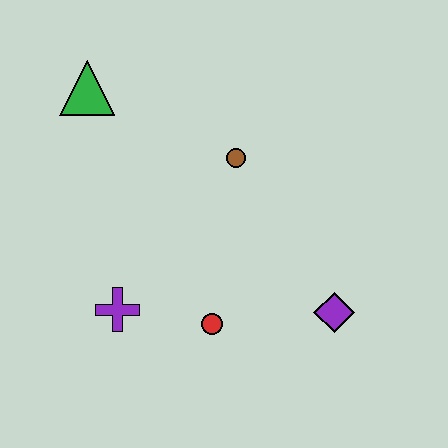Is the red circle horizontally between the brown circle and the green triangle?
Yes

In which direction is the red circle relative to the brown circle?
The red circle is below the brown circle.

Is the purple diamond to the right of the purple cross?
Yes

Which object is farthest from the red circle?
The green triangle is farthest from the red circle.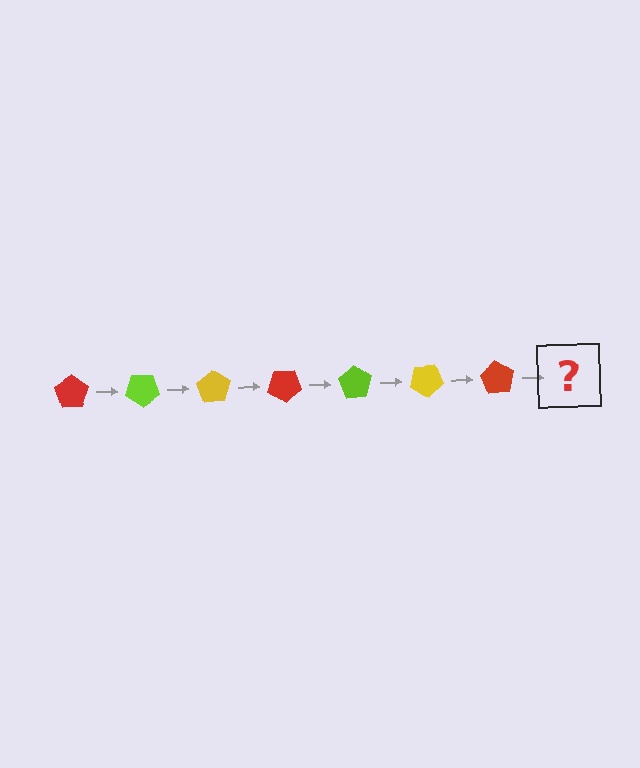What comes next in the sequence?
The next element should be a lime pentagon, rotated 245 degrees from the start.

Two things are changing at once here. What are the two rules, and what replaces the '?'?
The two rules are that it rotates 35 degrees each step and the color cycles through red, lime, and yellow. The '?' should be a lime pentagon, rotated 245 degrees from the start.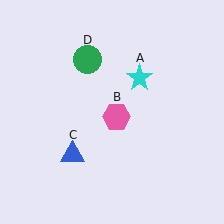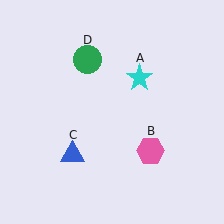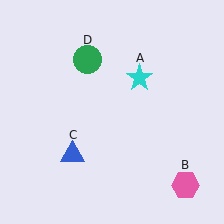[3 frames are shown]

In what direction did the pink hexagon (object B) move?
The pink hexagon (object B) moved down and to the right.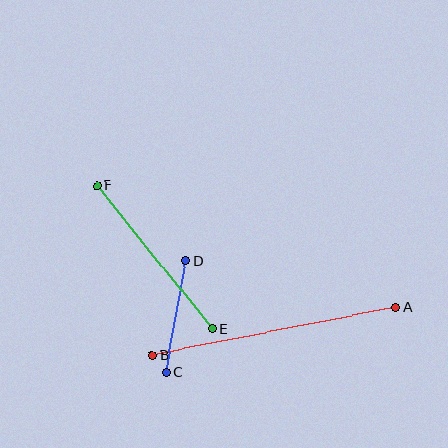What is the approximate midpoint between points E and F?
The midpoint is at approximately (155, 257) pixels.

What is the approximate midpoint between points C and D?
The midpoint is at approximately (176, 317) pixels.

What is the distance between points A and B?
The distance is approximately 248 pixels.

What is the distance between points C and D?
The distance is approximately 112 pixels.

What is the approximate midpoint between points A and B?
The midpoint is at approximately (274, 331) pixels.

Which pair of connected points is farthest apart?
Points A and B are farthest apart.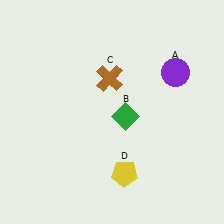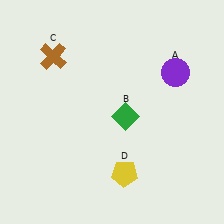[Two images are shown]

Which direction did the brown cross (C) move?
The brown cross (C) moved left.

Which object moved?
The brown cross (C) moved left.